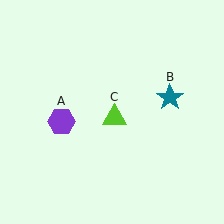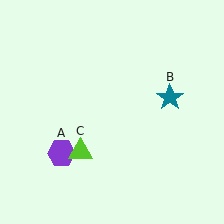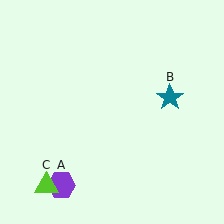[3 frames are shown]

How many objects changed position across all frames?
2 objects changed position: purple hexagon (object A), lime triangle (object C).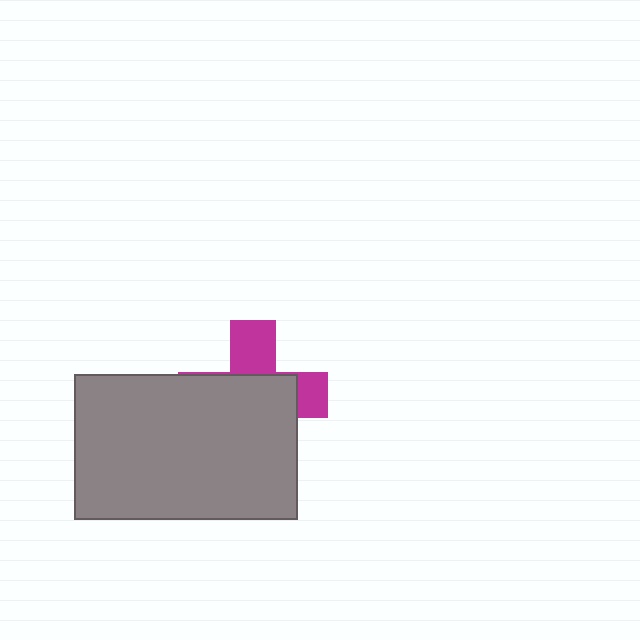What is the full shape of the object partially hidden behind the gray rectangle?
The partially hidden object is a magenta cross.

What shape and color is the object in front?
The object in front is a gray rectangle.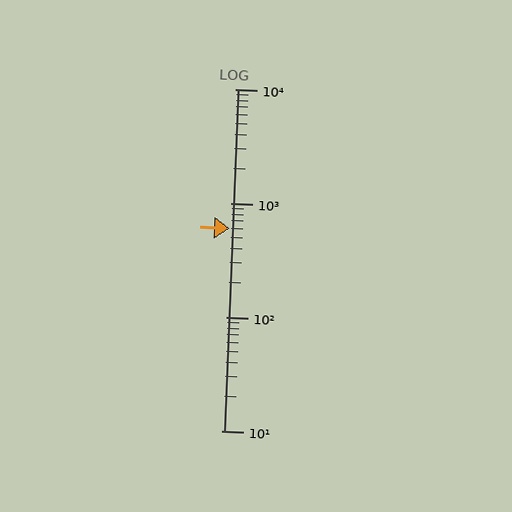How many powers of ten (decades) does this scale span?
The scale spans 3 decades, from 10 to 10000.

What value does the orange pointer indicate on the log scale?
The pointer indicates approximately 600.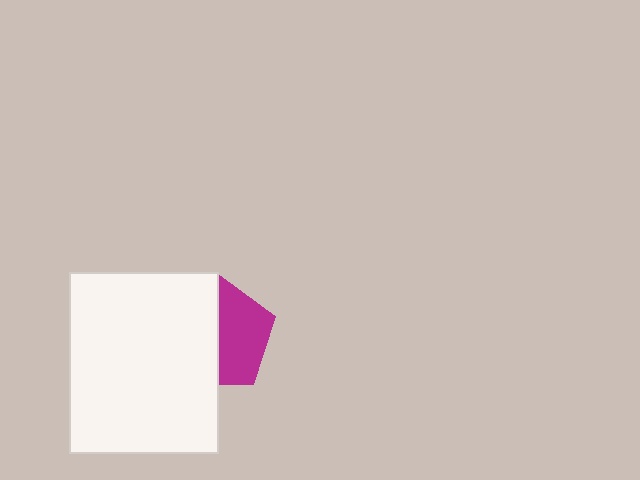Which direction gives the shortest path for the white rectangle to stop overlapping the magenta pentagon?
Moving left gives the shortest separation.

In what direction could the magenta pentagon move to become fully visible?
The magenta pentagon could move right. That would shift it out from behind the white rectangle entirely.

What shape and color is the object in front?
The object in front is a white rectangle.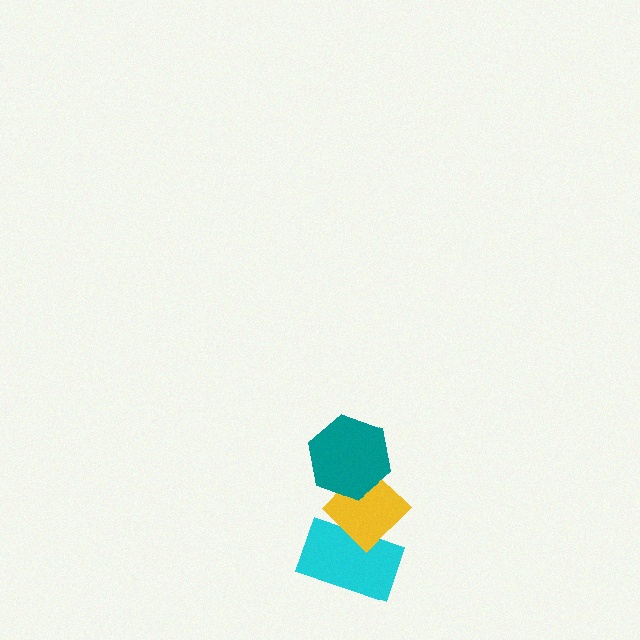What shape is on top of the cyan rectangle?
The yellow diamond is on top of the cyan rectangle.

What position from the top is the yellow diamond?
The yellow diamond is 2nd from the top.